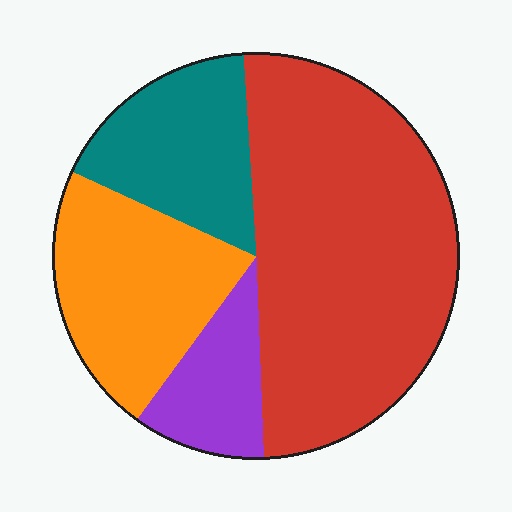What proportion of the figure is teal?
Teal covers 17% of the figure.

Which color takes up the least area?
Purple, at roughly 10%.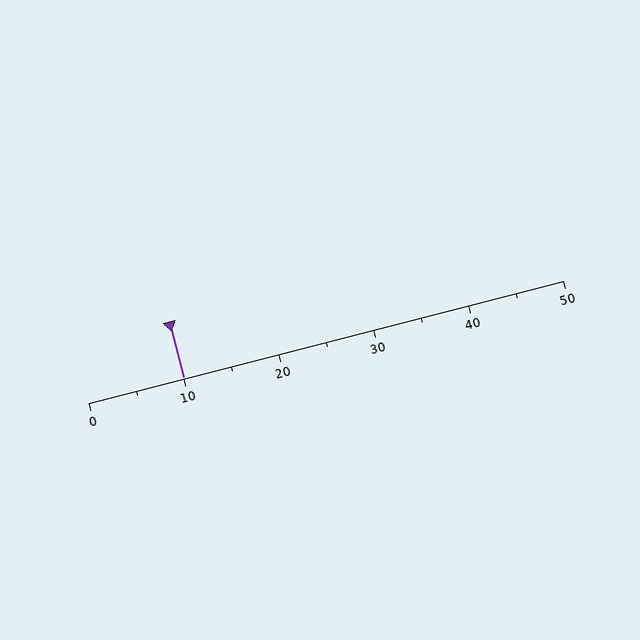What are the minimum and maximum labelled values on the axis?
The axis runs from 0 to 50.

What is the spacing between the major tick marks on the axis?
The major ticks are spaced 10 apart.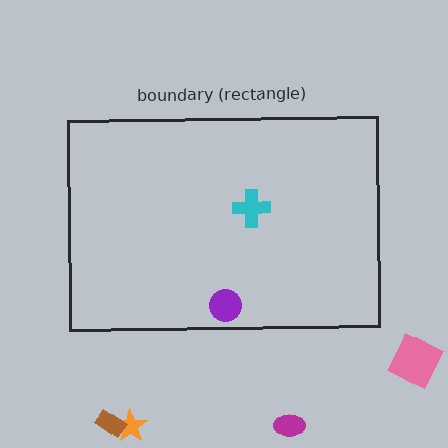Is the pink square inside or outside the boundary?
Outside.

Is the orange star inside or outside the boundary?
Outside.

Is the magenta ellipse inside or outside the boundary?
Outside.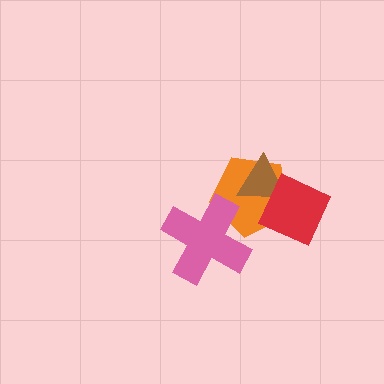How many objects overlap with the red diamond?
2 objects overlap with the red diamond.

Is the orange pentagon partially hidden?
Yes, it is partially covered by another shape.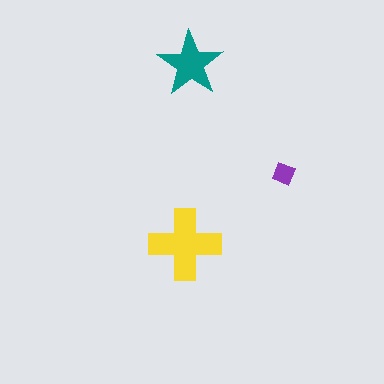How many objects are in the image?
There are 3 objects in the image.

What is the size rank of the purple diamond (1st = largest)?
3rd.